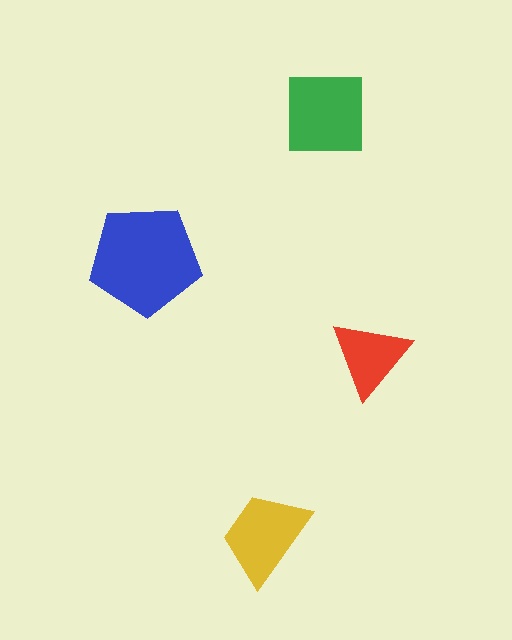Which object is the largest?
The blue pentagon.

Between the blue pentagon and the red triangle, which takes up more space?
The blue pentagon.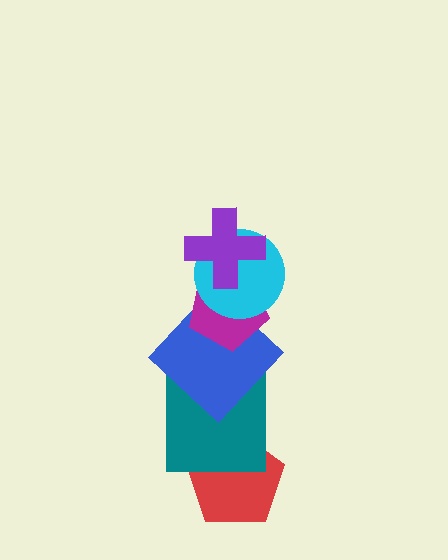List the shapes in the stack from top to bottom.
From top to bottom: the purple cross, the cyan circle, the magenta pentagon, the blue diamond, the teal square, the red pentagon.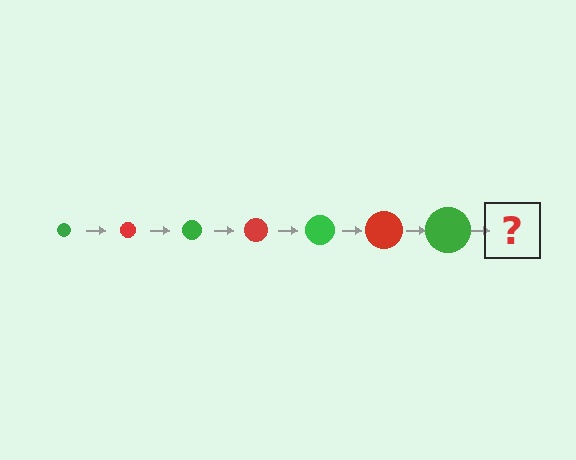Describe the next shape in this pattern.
It should be a red circle, larger than the previous one.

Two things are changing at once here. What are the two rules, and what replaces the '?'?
The two rules are that the circle grows larger each step and the color cycles through green and red. The '?' should be a red circle, larger than the previous one.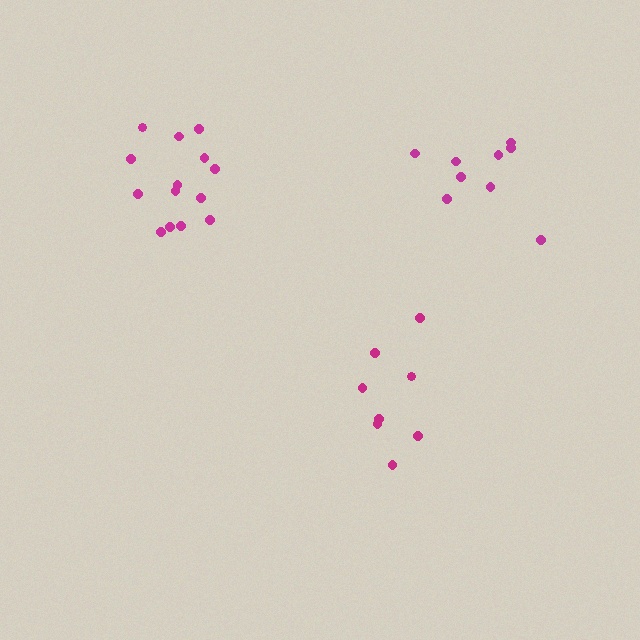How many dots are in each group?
Group 1: 14 dots, Group 2: 8 dots, Group 3: 9 dots (31 total).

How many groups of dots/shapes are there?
There are 3 groups.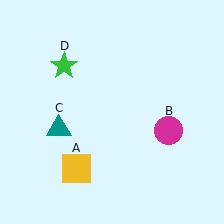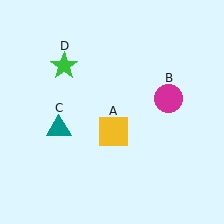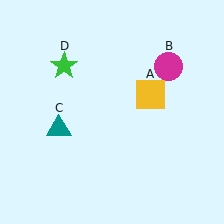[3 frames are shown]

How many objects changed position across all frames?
2 objects changed position: yellow square (object A), magenta circle (object B).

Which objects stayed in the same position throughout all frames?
Teal triangle (object C) and green star (object D) remained stationary.